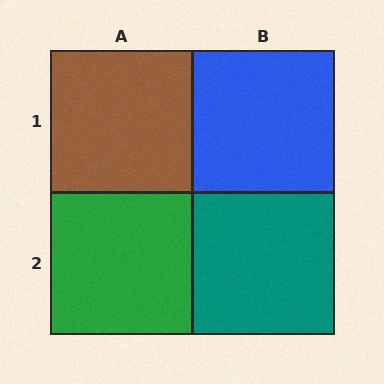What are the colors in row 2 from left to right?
Green, teal.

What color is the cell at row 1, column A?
Brown.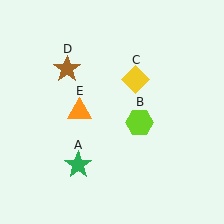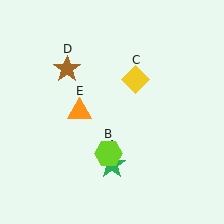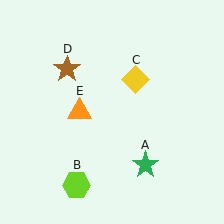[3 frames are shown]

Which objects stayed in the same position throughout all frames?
Yellow diamond (object C) and brown star (object D) and orange triangle (object E) remained stationary.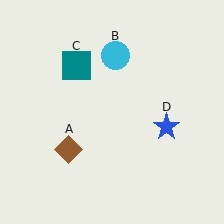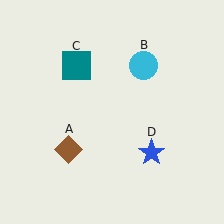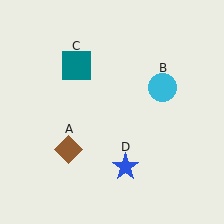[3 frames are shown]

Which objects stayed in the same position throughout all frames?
Brown diamond (object A) and teal square (object C) remained stationary.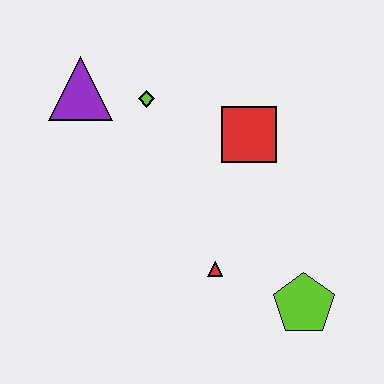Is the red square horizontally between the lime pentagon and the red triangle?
Yes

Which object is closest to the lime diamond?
The purple triangle is closest to the lime diamond.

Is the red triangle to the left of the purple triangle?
No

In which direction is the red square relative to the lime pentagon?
The red square is above the lime pentagon.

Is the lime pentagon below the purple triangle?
Yes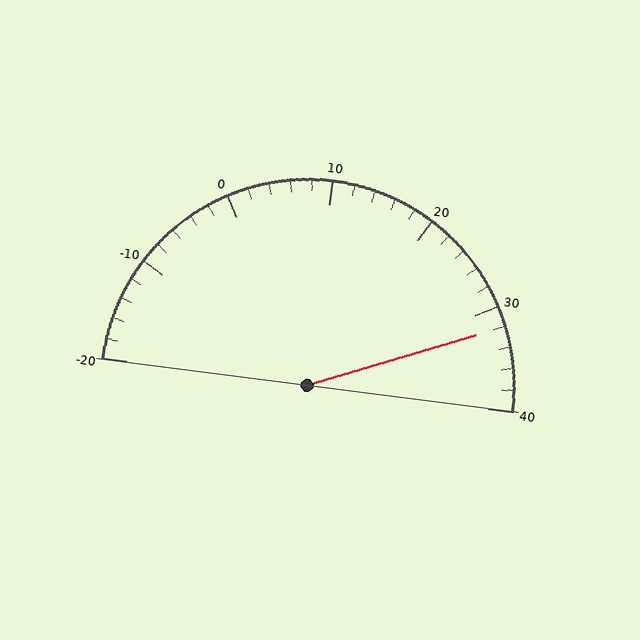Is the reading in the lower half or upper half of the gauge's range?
The reading is in the upper half of the range (-20 to 40).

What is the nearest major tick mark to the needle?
The nearest major tick mark is 30.